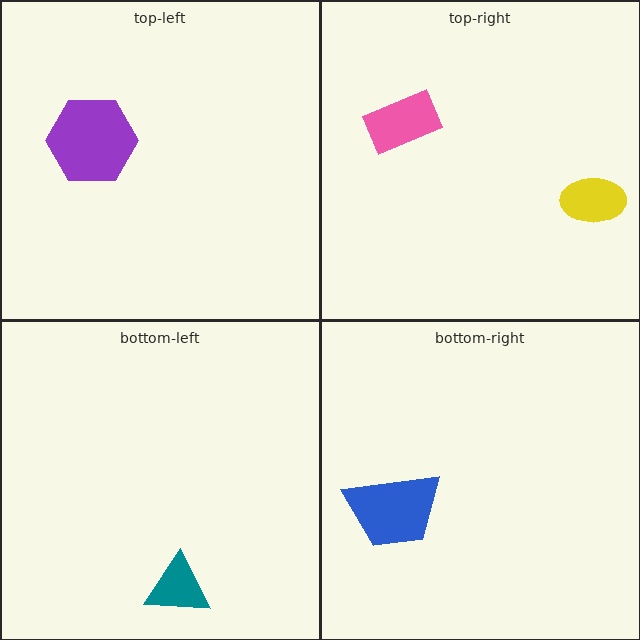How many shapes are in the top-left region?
1.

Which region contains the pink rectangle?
The top-right region.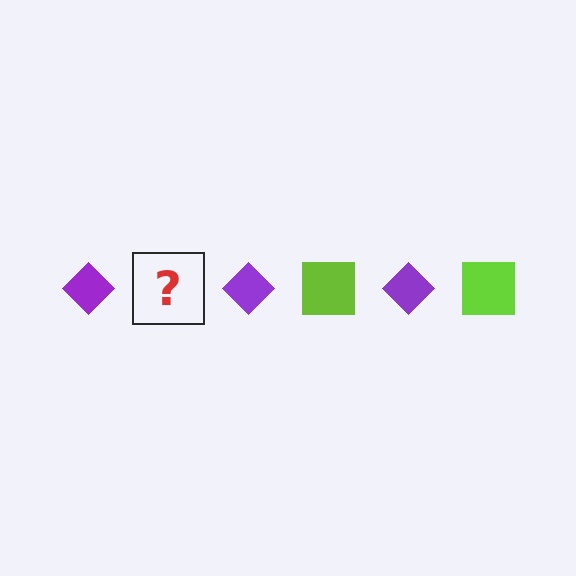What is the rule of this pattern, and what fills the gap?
The rule is that the pattern alternates between purple diamond and lime square. The gap should be filled with a lime square.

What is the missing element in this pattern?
The missing element is a lime square.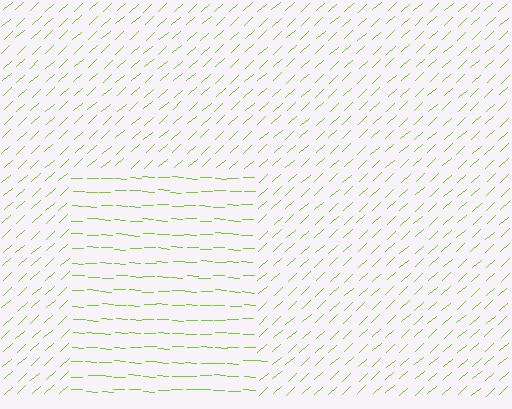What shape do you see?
I see a rectangle.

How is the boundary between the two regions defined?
The boundary is defined purely by a change in line orientation (approximately 45 degrees difference). All lines are the same color and thickness.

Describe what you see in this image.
The image is filled with small lime line segments. A rectangle region in the image has lines oriented differently from the surrounding lines, creating a visible texture boundary.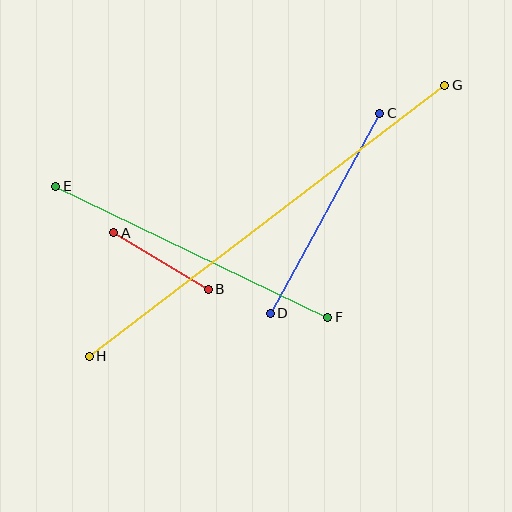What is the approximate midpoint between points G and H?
The midpoint is at approximately (267, 221) pixels.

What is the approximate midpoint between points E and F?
The midpoint is at approximately (192, 252) pixels.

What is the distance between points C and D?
The distance is approximately 228 pixels.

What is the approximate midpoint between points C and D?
The midpoint is at approximately (325, 213) pixels.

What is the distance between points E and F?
The distance is approximately 302 pixels.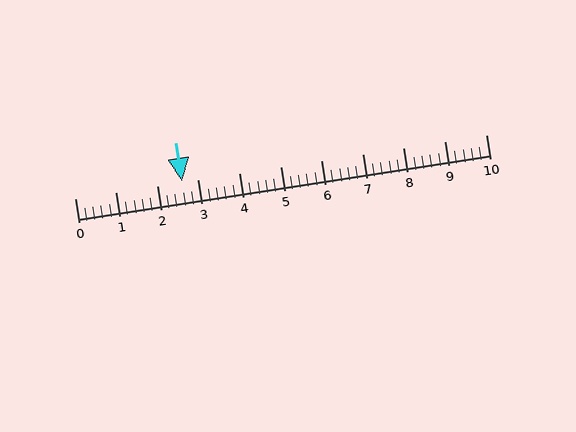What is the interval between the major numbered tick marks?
The major tick marks are spaced 1 units apart.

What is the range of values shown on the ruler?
The ruler shows values from 0 to 10.